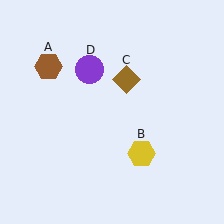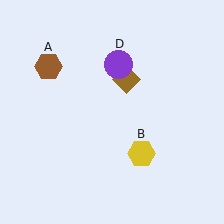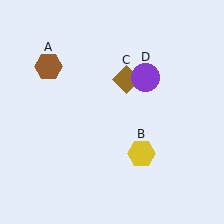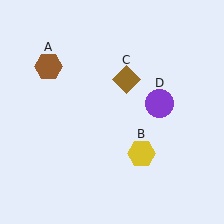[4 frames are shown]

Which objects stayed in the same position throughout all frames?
Brown hexagon (object A) and yellow hexagon (object B) and brown diamond (object C) remained stationary.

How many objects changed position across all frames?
1 object changed position: purple circle (object D).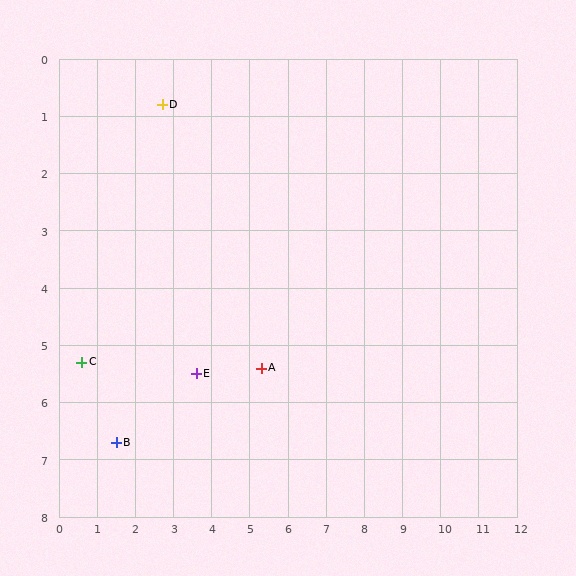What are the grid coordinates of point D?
Point D is at approximately (2.7, 0.8).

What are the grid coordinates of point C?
Point C is at approximately (0.6, 5.3).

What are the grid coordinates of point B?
Point B is at approximately (1.5, 6.7).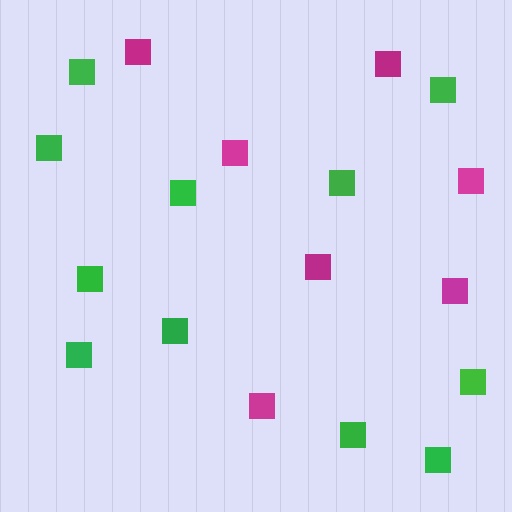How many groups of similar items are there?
There are 2 groups: one group of magenta squares (7) and one group of green squares (11).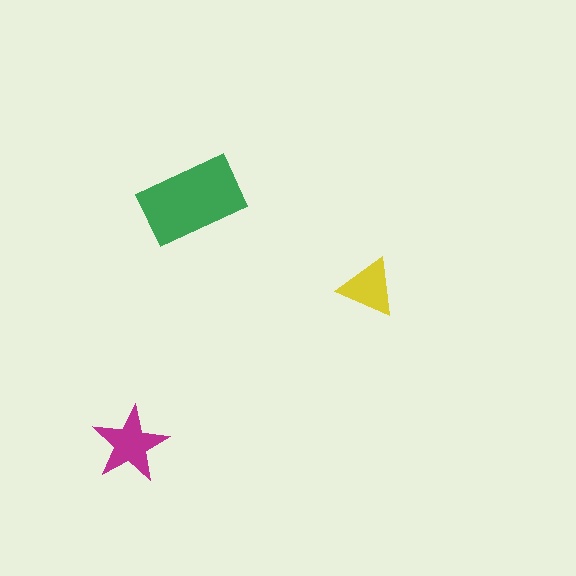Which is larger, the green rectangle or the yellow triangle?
The green rectangle.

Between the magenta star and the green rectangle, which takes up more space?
The green rectangle.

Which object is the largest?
The green rectangle.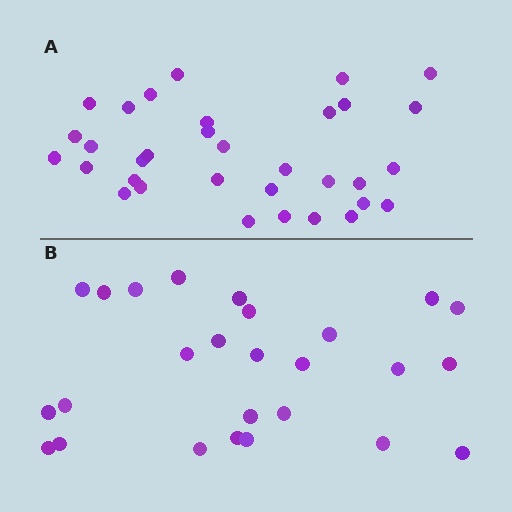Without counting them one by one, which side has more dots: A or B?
Region A (the top region) has more dots.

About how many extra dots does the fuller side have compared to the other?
Region A has roughly 8 or so more dots than region B.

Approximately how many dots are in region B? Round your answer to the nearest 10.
About 30 dots. (The exact count is 26, which rounds to 30.)